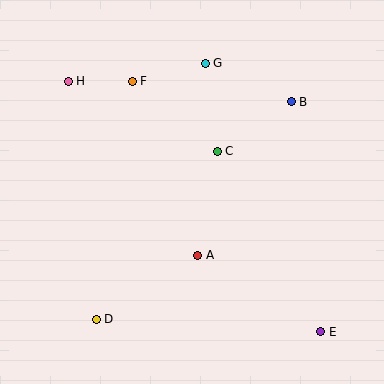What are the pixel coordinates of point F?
Point F is at (132, 81).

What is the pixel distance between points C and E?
The distance between C and E is 208 pixels.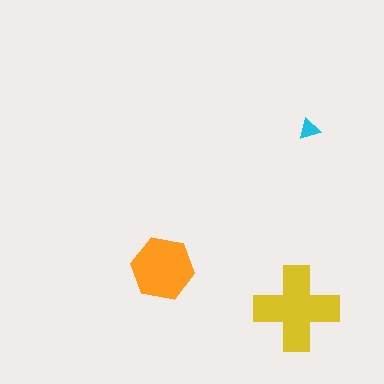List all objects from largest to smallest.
The yellow cross, the orange hexagon, the cyan triangle.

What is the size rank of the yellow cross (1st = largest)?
1st.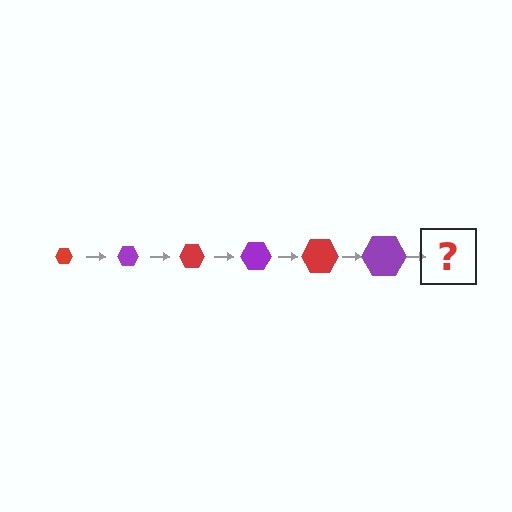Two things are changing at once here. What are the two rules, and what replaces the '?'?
The two rules are that the hexagon grows larger each step and the color cycles through red and purple. The '?' should be a red hexagon, larger than the previous one.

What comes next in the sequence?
The next element should be a red hexagon, larger than the previous one.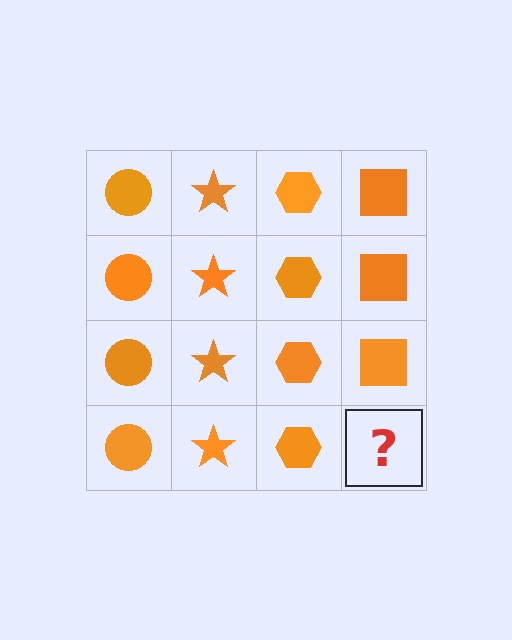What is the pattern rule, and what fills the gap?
The rule is that each column has a consistent shape. The gap should be filled with an orange square.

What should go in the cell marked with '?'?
The missing cell should contain an orange square.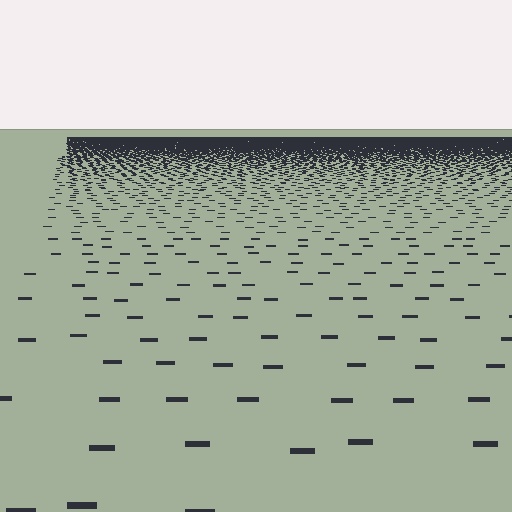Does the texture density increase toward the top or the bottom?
Density increases toward the top.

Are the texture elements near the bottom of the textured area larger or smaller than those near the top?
Larger. Near the bottom, elements are closer to the viewer and appear at a bigger on-screen size.